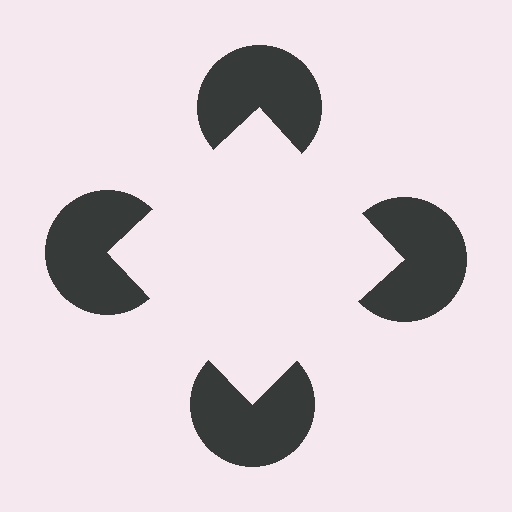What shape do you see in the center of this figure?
An illusory square — its edges are inferred from the aligned wedge cuts in the pac-man discs, not physically drawn.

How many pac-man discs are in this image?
There are 4 — one at each vertex of the illusory square.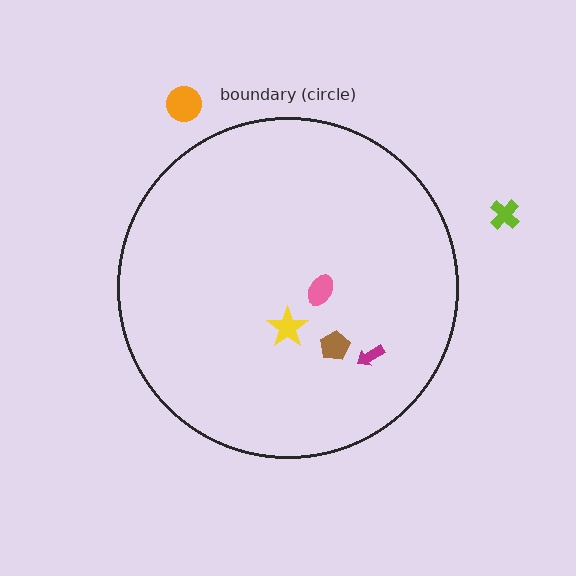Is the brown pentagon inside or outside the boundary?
Inside.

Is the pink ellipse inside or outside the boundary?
Inside.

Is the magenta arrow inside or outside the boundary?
Inside.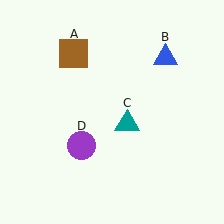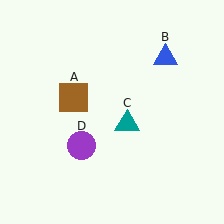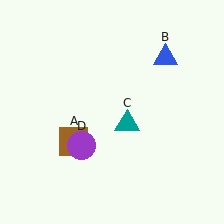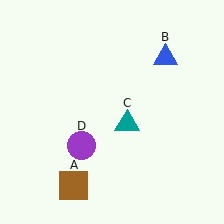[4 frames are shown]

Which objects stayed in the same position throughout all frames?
Blue triangle (object B) and teal triangle (object C) and purple circle (object D) remained stationary.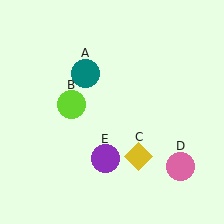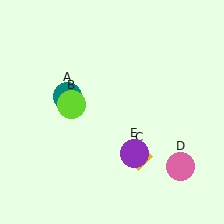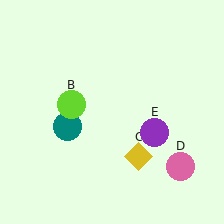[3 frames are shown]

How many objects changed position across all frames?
2 objects changed position: teal circle (object A), purple circle (object E).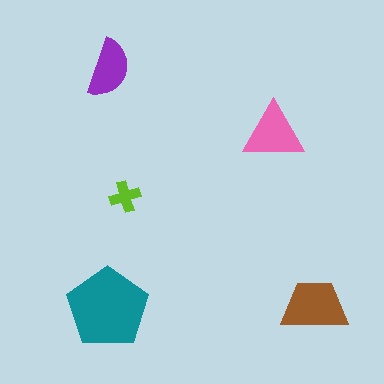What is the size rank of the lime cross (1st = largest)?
5th.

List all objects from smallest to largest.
The lime cross, the purple semicircle, the pink triangle, the brown trapezoid, the teal pentagon.